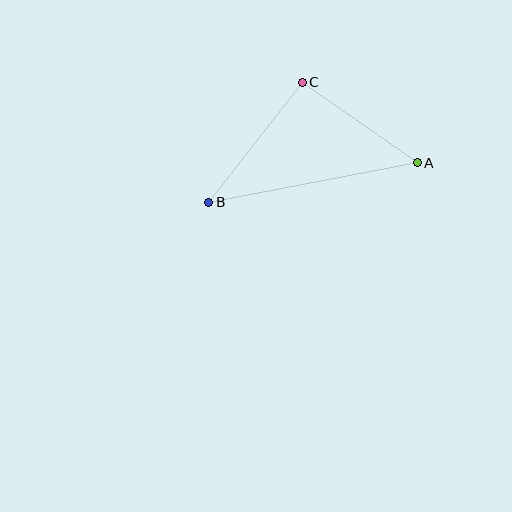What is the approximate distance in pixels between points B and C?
The distance between B and C is approximately 152 pixels.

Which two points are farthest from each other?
Points A and B are farthest from each other.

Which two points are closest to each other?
Points A and C are closest to each other.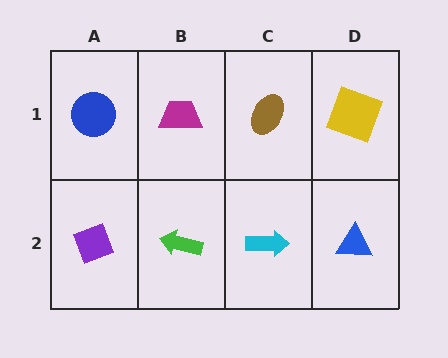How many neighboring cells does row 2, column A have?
2.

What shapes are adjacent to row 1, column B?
A green arrow (row 2, column B), a blue circle (row 1, column A), a brown ellipse (row 1, column C).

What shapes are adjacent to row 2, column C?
A brown ellipse (row 1, column C), a green arrow (row 2, column B), a blue triangle (row 2, column D).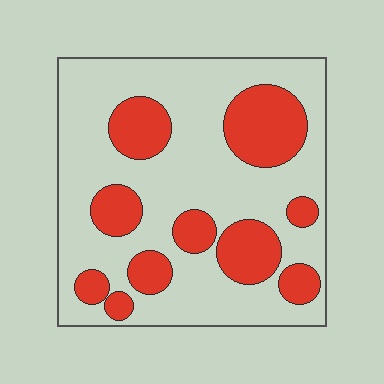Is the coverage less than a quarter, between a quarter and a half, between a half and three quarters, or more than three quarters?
Between a quarter and a half.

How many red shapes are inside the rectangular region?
10.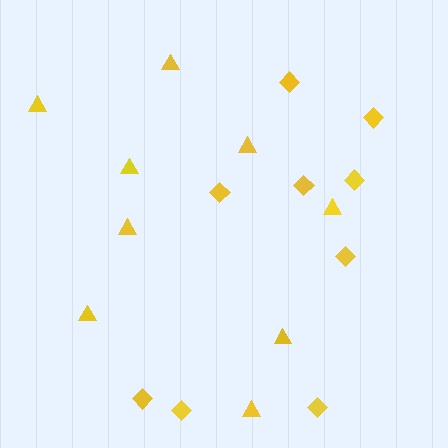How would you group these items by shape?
There are 2 groups: one group of diamonds (9) and one group of triangles (9).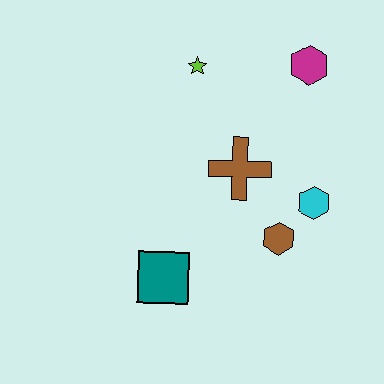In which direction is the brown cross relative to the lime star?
The brown cross is below the lime star.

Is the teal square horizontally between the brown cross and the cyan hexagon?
No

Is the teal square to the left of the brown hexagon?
Yes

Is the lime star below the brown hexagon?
No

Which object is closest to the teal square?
The brown hexagon is closest to the teal square.